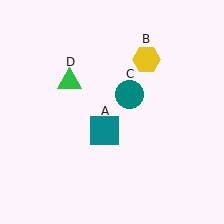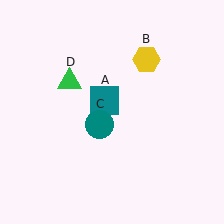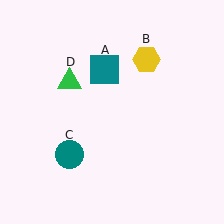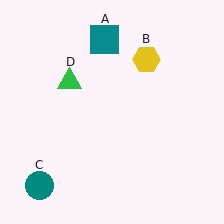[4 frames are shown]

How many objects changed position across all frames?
2 objects changed position: teal square (object A), teal circle (object C).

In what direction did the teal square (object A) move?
The teal square (object A) moved up.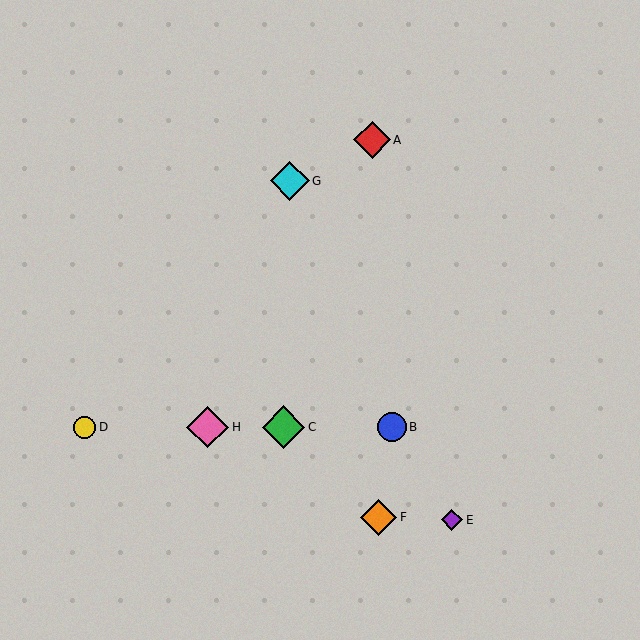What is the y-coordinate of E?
Object E is at y≈520.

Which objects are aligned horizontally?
Objects B, C, D, H are aligned horizontally.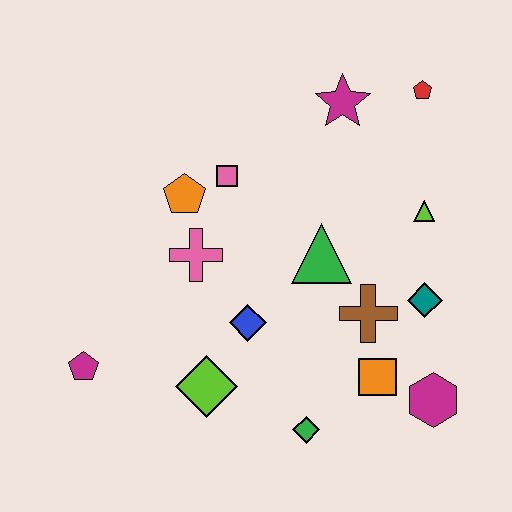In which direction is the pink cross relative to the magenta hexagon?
The pink cross is to the left of the magenta hexagon.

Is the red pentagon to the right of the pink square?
Yes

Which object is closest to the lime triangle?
The teal diamond is closest to the lime triangle.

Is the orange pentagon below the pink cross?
No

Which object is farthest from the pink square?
The magenta hexagon is farthest from the pink square.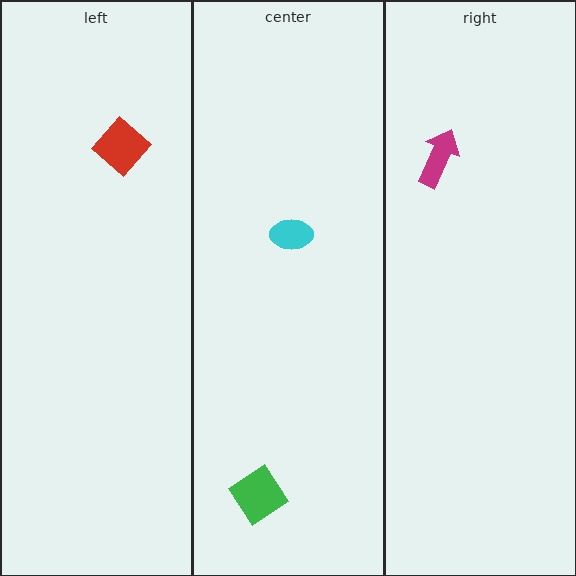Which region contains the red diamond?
The left region.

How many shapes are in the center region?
2.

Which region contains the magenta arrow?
The right region.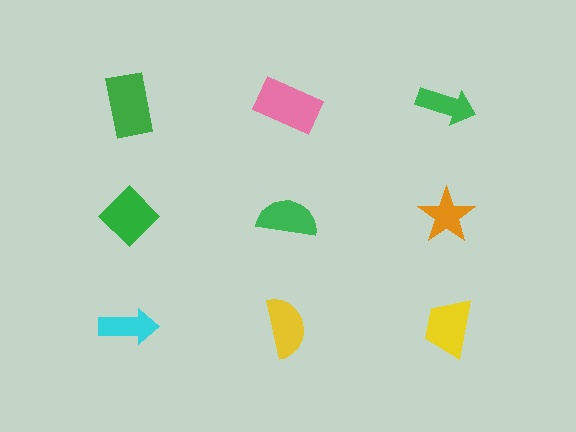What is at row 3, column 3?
A yellow trapezoid.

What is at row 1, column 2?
A pink rectangle.